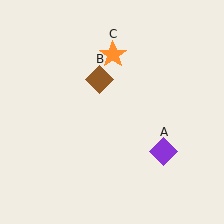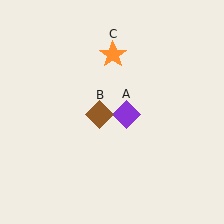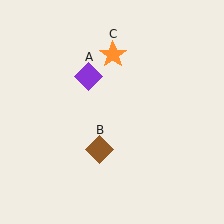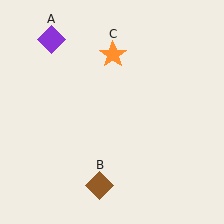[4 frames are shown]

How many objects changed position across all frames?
2 objects changed position: purple diamond (object A), brown diamond (object B).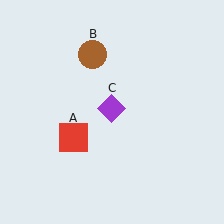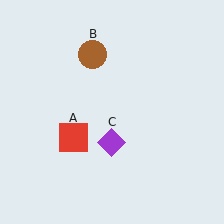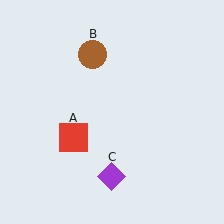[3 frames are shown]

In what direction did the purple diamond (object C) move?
The purple diamond (object C) moved down.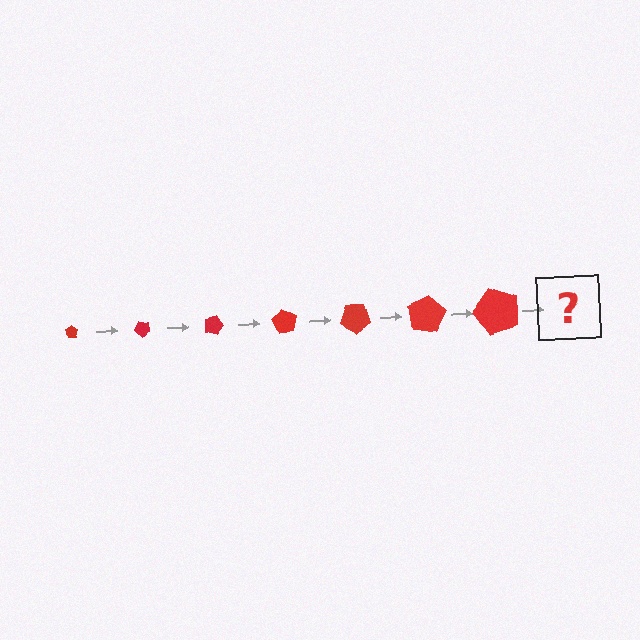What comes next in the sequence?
The next element should be a pentagon, larger than the previous one and rotated 315 degrees from the start.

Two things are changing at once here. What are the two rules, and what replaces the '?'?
The two rules are that the pentagon grows larger each step and it rotates 45 degrees each step. The '?' should be a pentagon, larger than the previous one and rotated 315 degrees from the start.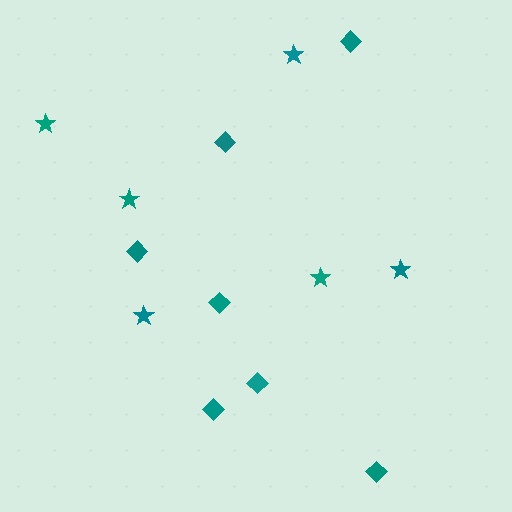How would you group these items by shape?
There are 2 groups: one group of stars (6) and one group of diamonds (7).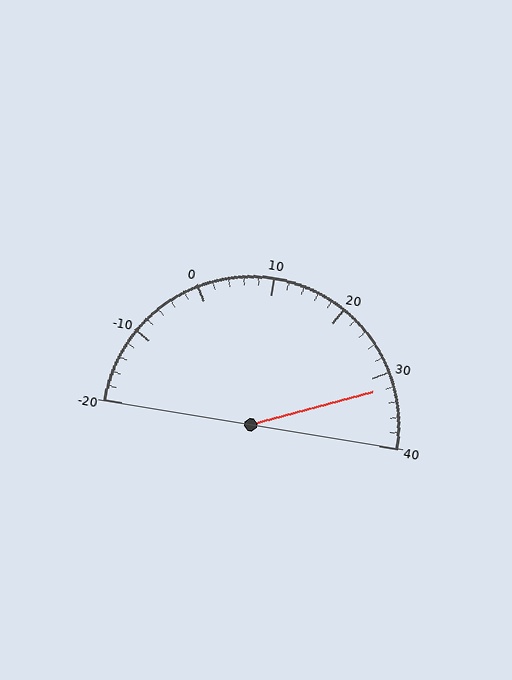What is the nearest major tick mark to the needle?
The nearest major tick mark is 30.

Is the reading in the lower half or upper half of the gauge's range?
The reading is in the upper half of the range (-20 to 40).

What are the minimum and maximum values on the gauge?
The gauge ranges from -20 to 40.